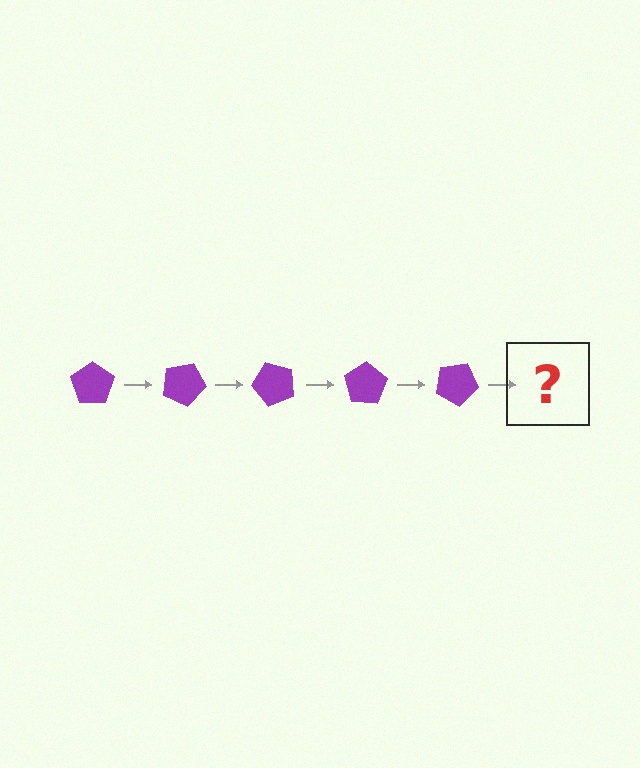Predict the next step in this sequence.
The next step is a purple pentagon rotated 125 degrees.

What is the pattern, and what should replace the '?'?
The pattern is that the pentagon rotates 25 degrees each step. The '?' should be a purple pentagon rotated 125 degrees.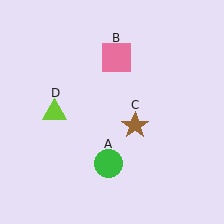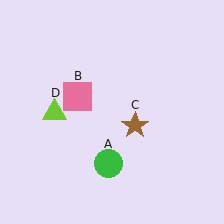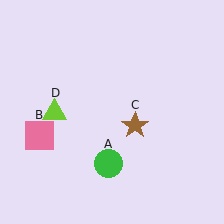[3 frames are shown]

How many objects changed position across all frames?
1 object changed position: pink square (object B).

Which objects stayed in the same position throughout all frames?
Green circle (object A) and brown star (object C) and lime triangle (object D) remained stationary.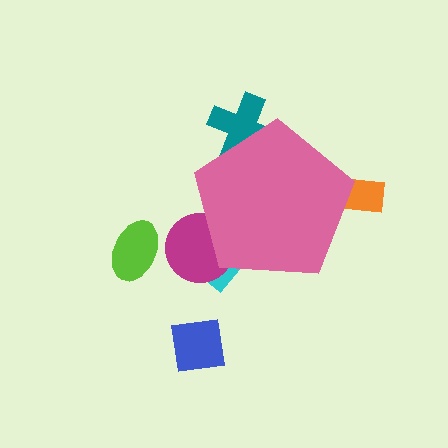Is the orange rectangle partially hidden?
Yes, the orange rectangle is partially hidden behind the pink pentagon.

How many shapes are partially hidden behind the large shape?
4 shapes are partially hidden.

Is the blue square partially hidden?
No, the blue square is fully visible.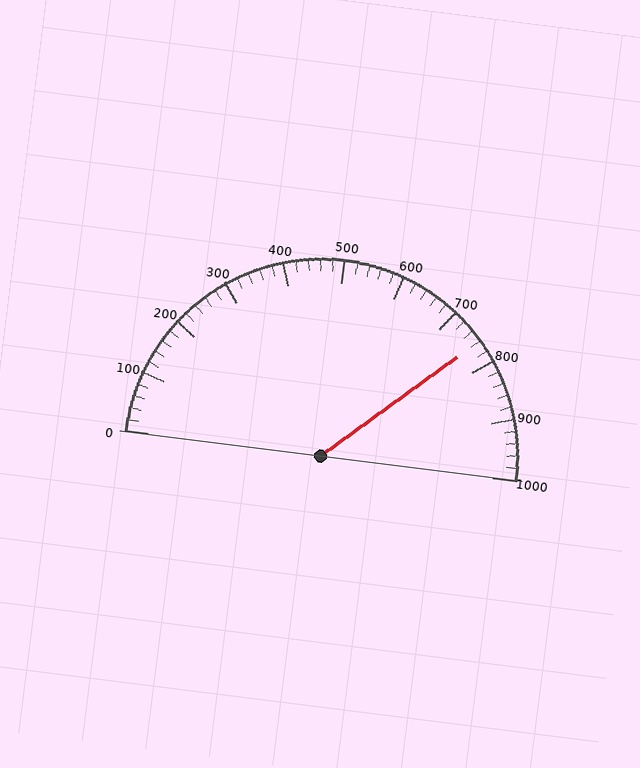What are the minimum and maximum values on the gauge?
The gauge ranges from 0 to 1000.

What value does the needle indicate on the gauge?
The needle indicates approximately 760.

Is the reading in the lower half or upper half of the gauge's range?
The reading is in the upper half of the range (0 to 1000).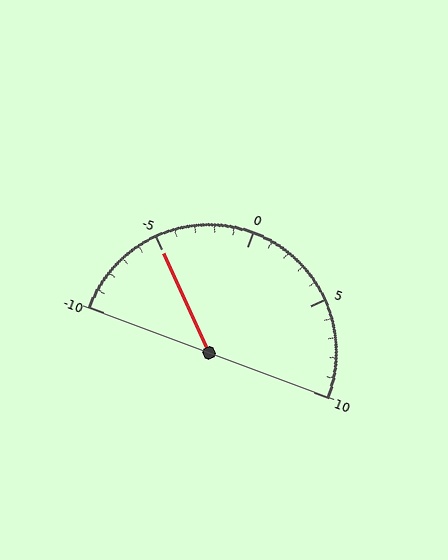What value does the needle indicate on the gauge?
The needle indicates approximately -5.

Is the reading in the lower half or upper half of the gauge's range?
The reading is in the lower half of the range (-10 to 10).